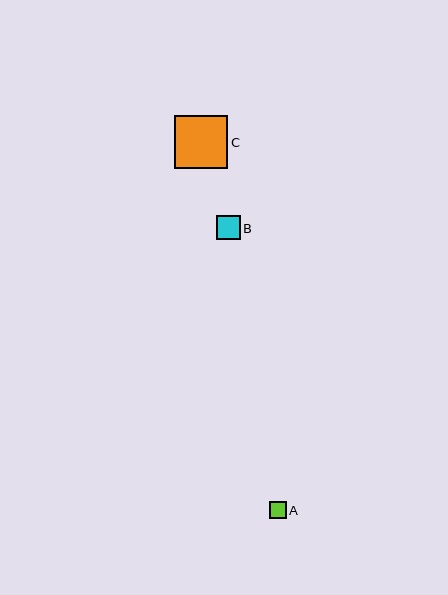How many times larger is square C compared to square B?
Square C is approximately 2.2 times the size of square B.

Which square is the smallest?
Square A is the smallest with a size of approximately 17 pixels.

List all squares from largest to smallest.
From largest to smallest: C, B, A.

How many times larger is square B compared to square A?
Square B is approximately 1.4 times the size of square A.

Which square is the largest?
Square C is the largest with a size of approximately 53 pixels.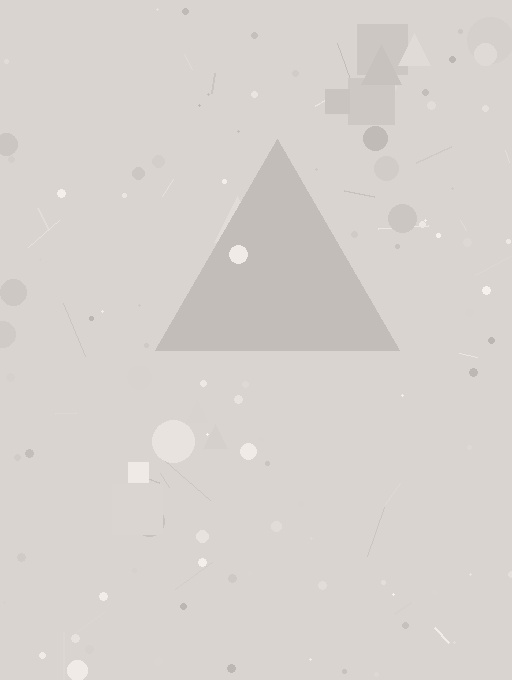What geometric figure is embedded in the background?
A triangle is embedded in the background.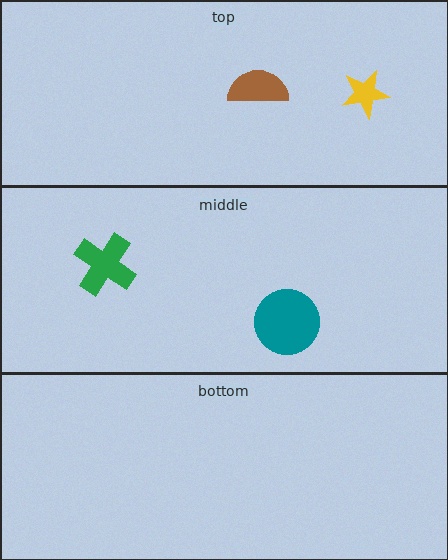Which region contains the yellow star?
The top region.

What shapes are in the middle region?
The teal circle, the green cross.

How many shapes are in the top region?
2.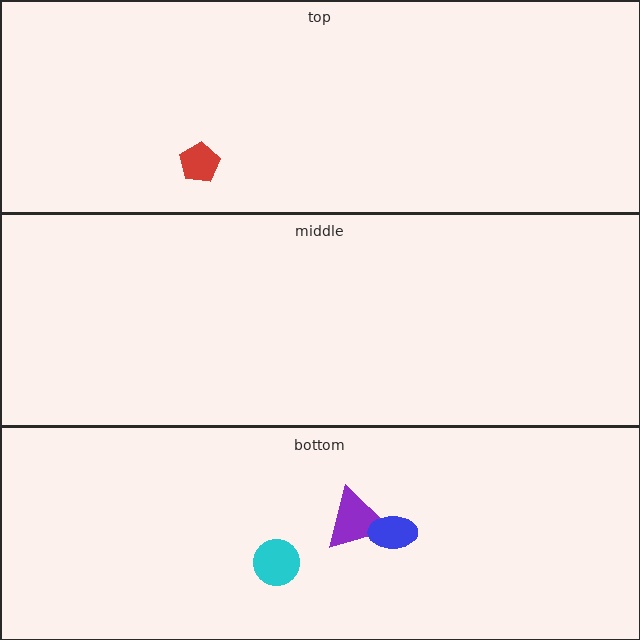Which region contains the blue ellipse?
The bottom region.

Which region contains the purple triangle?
The bottom region.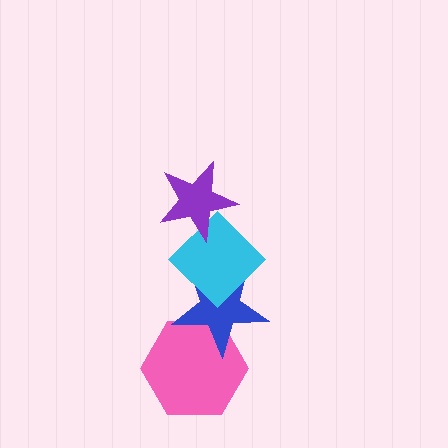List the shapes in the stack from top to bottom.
From top to bottom: the purple star, the cyan diamond, the blue star, the pink hexagon.